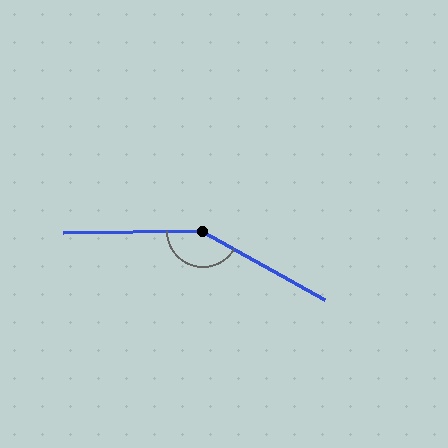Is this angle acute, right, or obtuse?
It is obtuse.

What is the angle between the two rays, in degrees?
Approximately 150 degrees.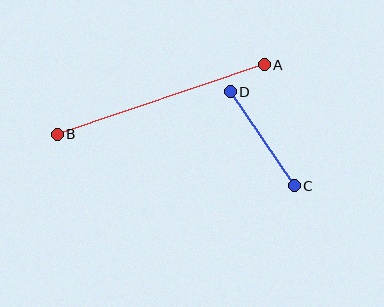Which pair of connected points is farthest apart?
Points A and B are farthest apart.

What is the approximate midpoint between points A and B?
The midpoint is at approximately (161, 100) pixels.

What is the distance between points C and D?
The distance is approximately 113 pixels.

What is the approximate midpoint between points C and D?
The midpoint is at approximately (262, 139) pixels.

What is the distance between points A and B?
The distance is approximately 219 pixels.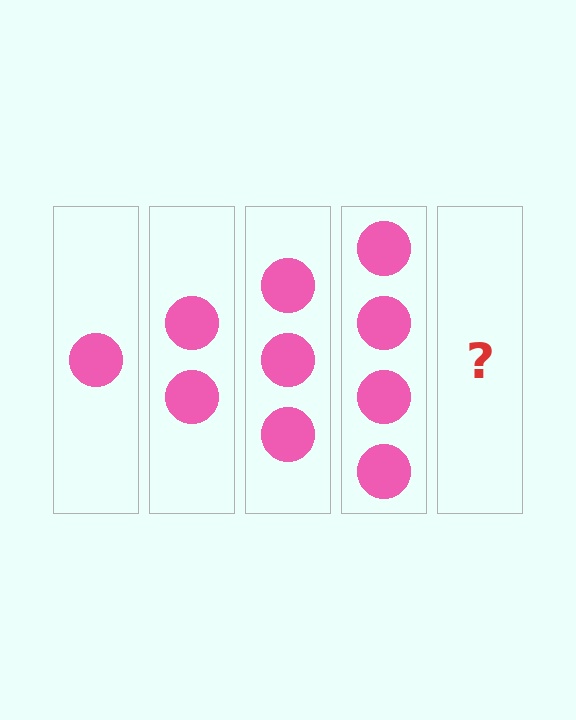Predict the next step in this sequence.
The next step is 5 circles.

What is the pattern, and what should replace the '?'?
The pattern is that each step adds one more circle. The '?' should be 5 circles.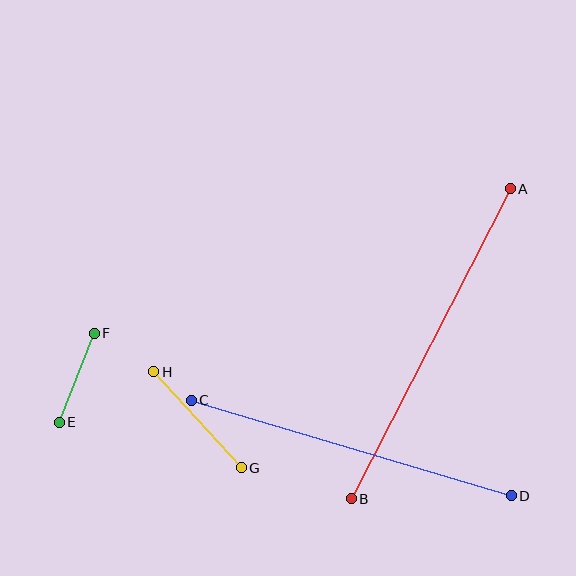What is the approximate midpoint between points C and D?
The midpoint is at approximately (351, 448) pixels.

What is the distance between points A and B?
The distance is approximately 348 pixels.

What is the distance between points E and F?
The distance is approximately 96 pixels.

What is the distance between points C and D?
The distance is approximately 334 pixels.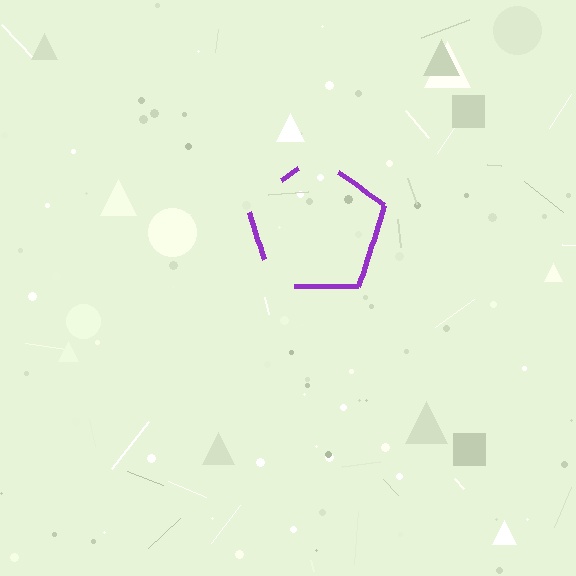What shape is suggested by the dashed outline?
The dashed outline suggests a pentagon.